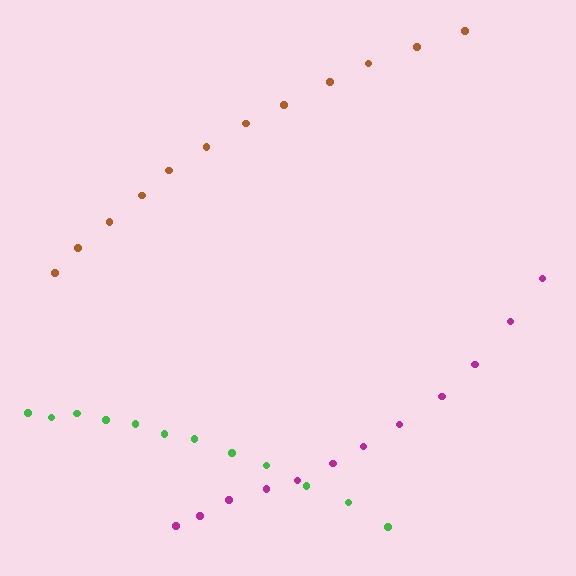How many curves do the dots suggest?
There are 3 distinct paths.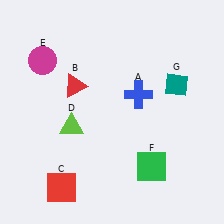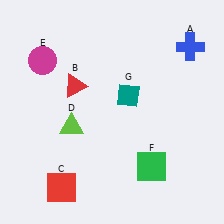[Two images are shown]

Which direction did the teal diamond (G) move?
The teal diamond (G) moved left.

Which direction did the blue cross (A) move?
The blue cross (A) moved right.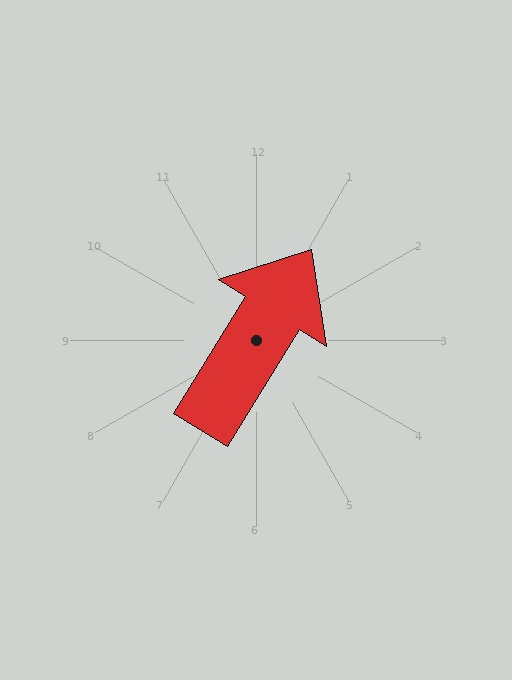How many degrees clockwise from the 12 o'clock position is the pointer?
Approximately 31 degrees.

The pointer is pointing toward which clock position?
Roughly 1 o'clock.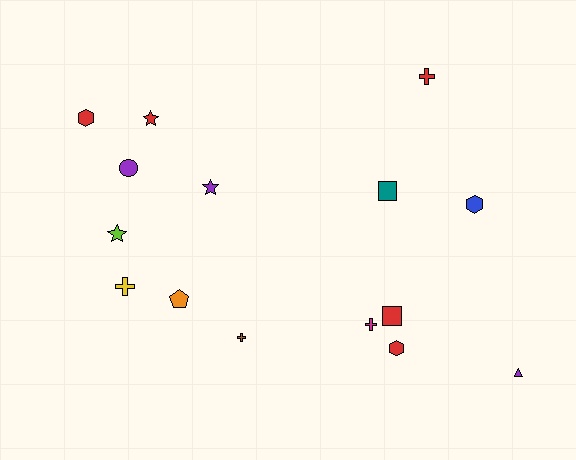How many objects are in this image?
There are 15 objects.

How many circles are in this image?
There is 1 circle.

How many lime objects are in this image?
There is 1 lime object.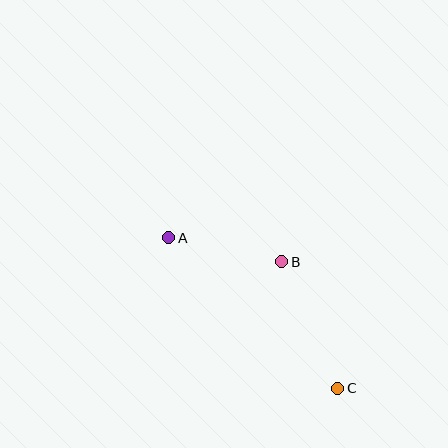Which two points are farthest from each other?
Points A and C are farthest from each other.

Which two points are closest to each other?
Points A and B are closest to each other.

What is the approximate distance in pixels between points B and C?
The distance between B and C is approximately 138 pixels.